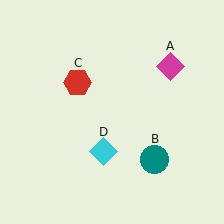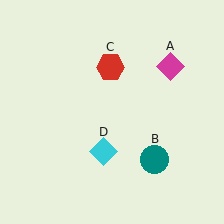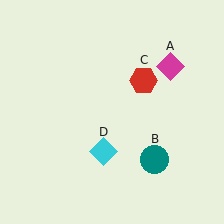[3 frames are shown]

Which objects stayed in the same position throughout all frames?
Magenta diamond (object A) and teal circle (object B) and cyan diamond (object D) remained stationary.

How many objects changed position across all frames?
1 object changed position: red hexagon (object C).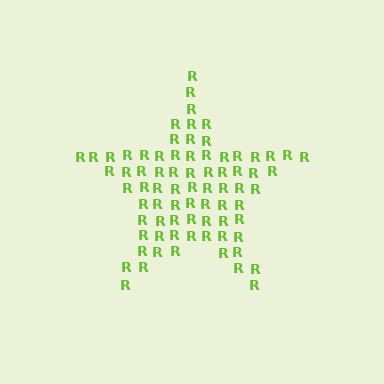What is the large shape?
The large shape is a star.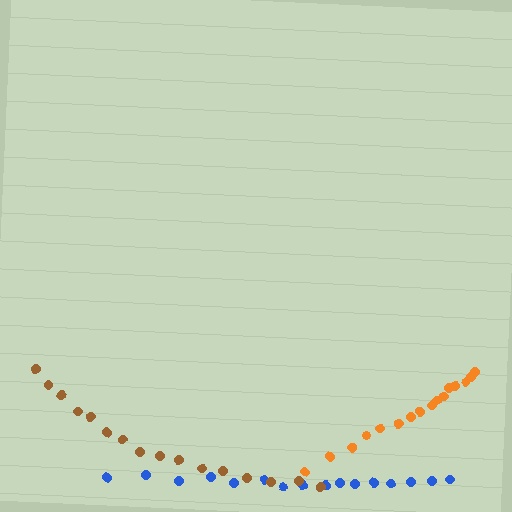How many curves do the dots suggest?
There are 3 distinct paths.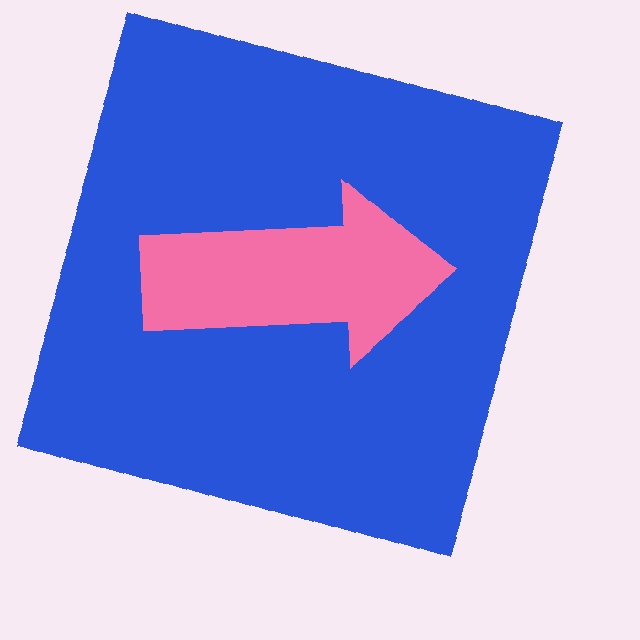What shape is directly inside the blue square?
The pink arrow.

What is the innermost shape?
The pink arrow.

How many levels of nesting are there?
2.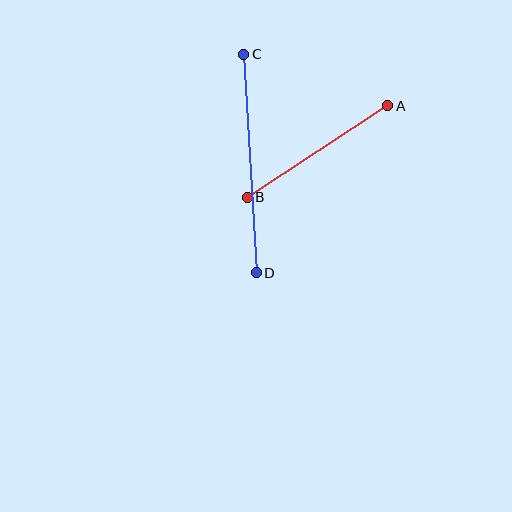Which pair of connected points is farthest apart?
Points C and D are farthest apart.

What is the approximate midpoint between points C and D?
The midpoint is at approximately (250, 163) pixels.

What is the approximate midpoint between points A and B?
The midpoint is at approximately (317, 151) pixels.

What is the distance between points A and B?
The distance is approximately 168 pixels.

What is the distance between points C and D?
The distance is approximately 219 pixels.